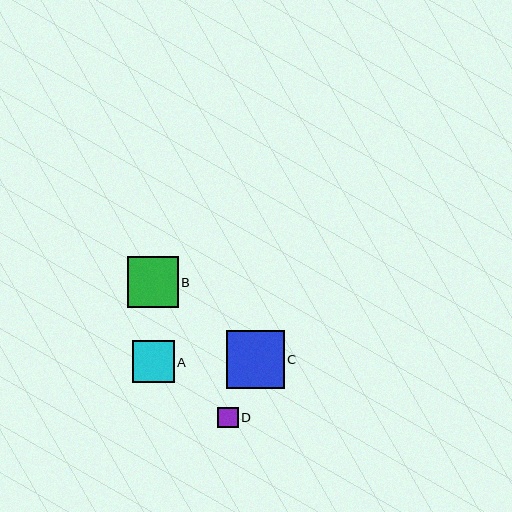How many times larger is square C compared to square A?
Square C is approximately 1.4 times the size of square A.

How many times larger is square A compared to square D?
Square A is approximately 2.1 times the size of square D.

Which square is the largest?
Square C is the largest with a size of approximately 58 pixels.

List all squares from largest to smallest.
From largest to smallest: C, B, A, D.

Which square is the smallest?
Square D is the smallest with a size of approximately 20 pixels.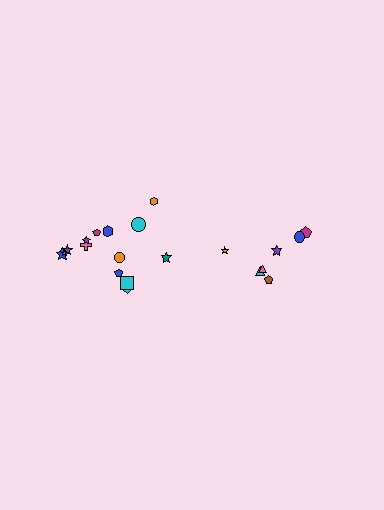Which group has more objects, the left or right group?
The left group.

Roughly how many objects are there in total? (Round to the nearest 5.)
Roughly 20 objects in total.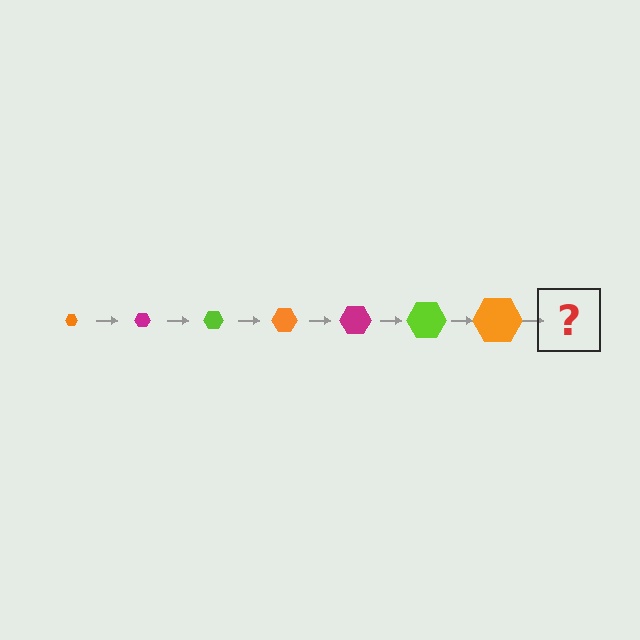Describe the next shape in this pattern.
It should be a magenta hexagon, larger than the previous one.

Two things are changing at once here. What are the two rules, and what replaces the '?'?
The two rules are that the hexagon grows larger each step and the color cycles through orange, magenta, and lime. The '?' should be a magenta hexagon, larger than the previous one.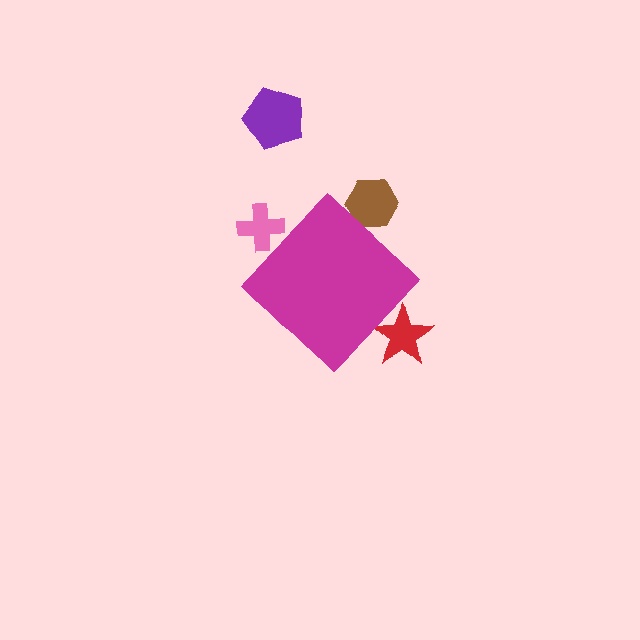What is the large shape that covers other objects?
A magenta diamond.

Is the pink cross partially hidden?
Yes, the pink cross is partially hidden behind the magenta diamond.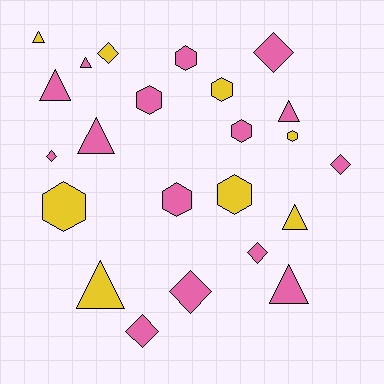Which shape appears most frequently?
Triangle, with 8 objects.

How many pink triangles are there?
There are 5 pink triangles.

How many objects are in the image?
There are 23 objects.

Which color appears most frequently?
Pink, with 15 objects.